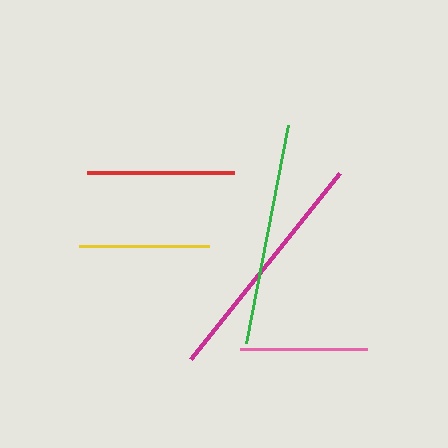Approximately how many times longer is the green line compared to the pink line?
The green line is approximately 1.8 times the length of the pink line.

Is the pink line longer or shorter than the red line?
The red line is longer than the pink line.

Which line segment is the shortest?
The pink line is the shortest at approximately 126 pixels.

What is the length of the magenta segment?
The magenta segment is approximately 238 pixels long.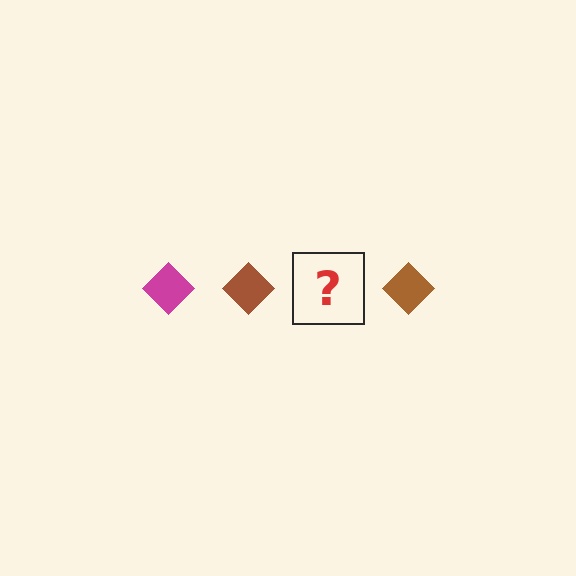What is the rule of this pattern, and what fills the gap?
The rule is that the pattern cycles through magenta, brown diamonds. The gap should be filled with a magenta diamond.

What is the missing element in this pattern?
The missing element is a magenta diamond.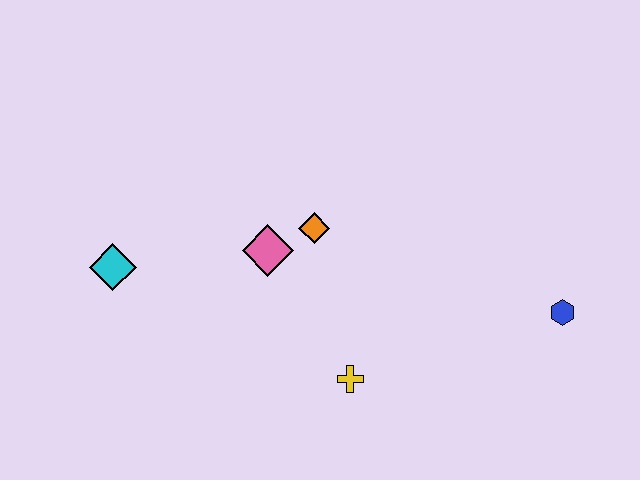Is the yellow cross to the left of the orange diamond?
No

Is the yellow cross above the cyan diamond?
No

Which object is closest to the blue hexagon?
The yellow cross is closest to the blue hexagon.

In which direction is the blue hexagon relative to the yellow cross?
The blue hexagon is to the right of the yellow cross.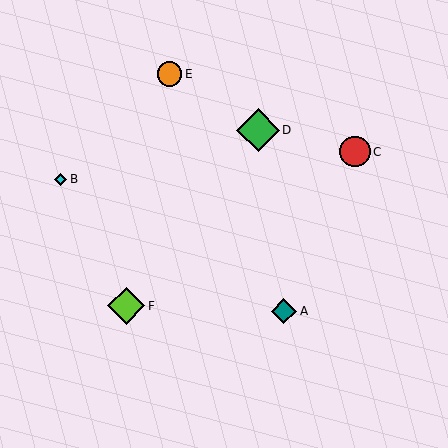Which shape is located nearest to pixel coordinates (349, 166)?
The red circle (labeled C) at (355, 152) is nearest to that location.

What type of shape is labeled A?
Shape A is a teal diamond.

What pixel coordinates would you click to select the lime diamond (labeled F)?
Click at (126, 306) to select the lime diamond F.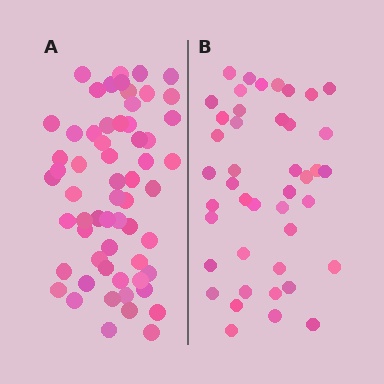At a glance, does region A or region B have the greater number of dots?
Region A (the left region) has more dots.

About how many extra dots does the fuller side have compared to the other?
Region A has approximately 15 more dots than region B.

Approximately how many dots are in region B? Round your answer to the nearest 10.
About 40 dots. (The exact count is 43, which rounds to 40.)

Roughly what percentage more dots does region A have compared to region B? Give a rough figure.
About 40% more.